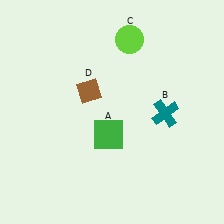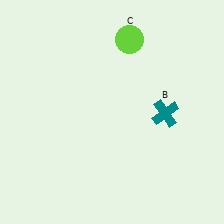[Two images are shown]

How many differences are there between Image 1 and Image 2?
There are 2 differences between the two images.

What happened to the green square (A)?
The green square (A) was removed in Image 2. It was in the bottom-left area of Image 1.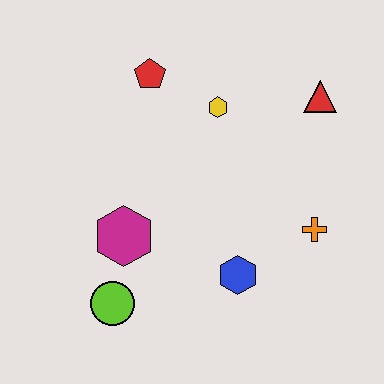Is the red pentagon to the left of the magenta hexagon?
No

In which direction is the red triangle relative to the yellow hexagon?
The red triangle is to the right of the yellow hexagon.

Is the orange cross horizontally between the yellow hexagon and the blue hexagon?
No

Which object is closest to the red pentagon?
The yellow hexagon is closest to the red pentagon.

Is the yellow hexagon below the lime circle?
No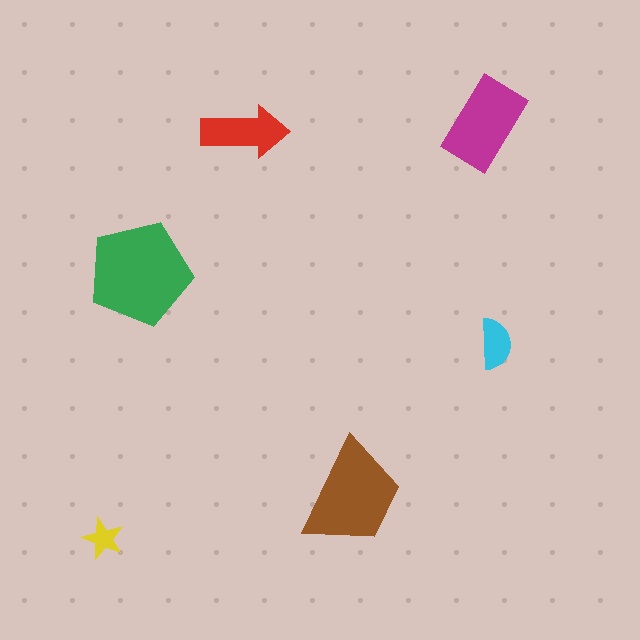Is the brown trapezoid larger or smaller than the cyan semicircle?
Larger.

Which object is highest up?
The magenta rectangle is topmost.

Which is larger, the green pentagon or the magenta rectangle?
The green pentagon.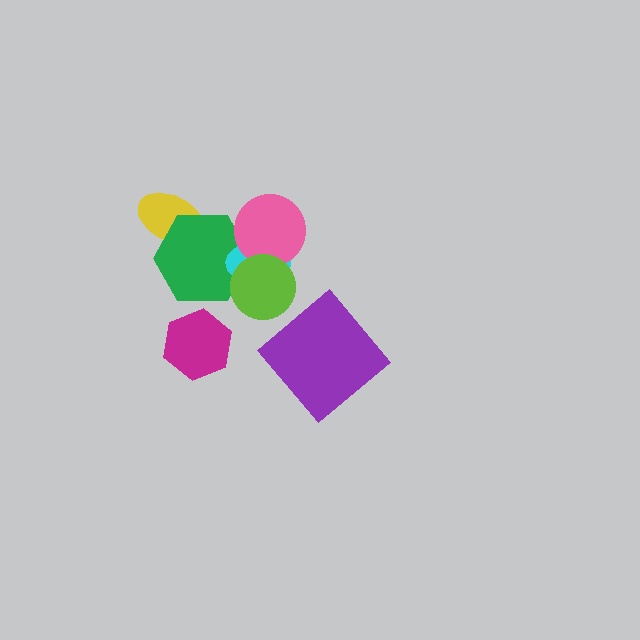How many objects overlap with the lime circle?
3 objects overlap with the lime circle.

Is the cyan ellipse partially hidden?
Yes, it is partially covered by another shape.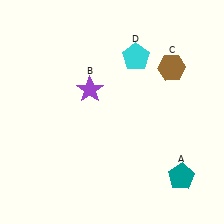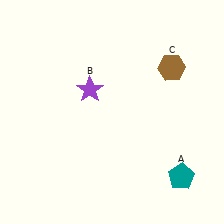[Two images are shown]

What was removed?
The cyan pentagon (D) was removed in Image 2.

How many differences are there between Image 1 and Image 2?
There is 1 difference between the two images.